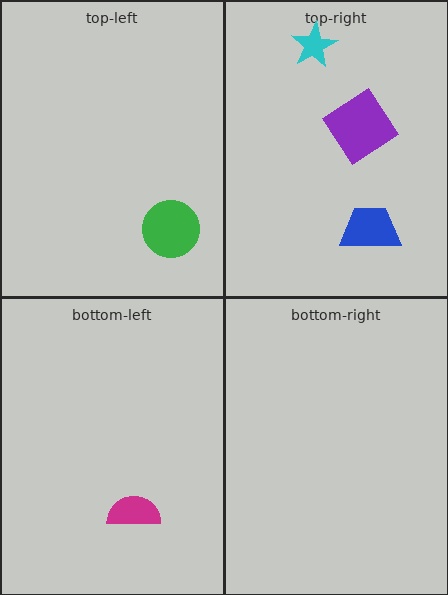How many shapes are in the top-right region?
3.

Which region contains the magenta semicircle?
The bottom-left region.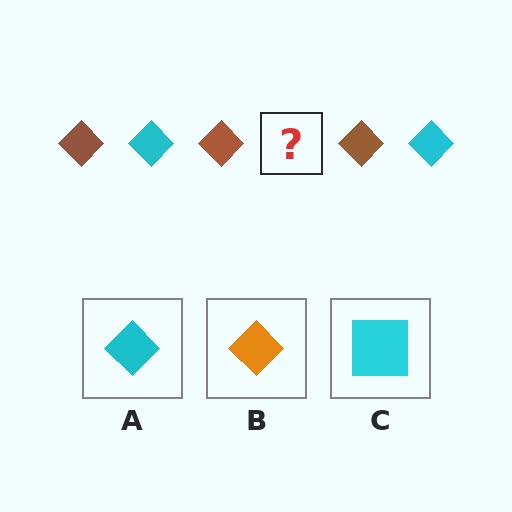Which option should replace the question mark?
Option A.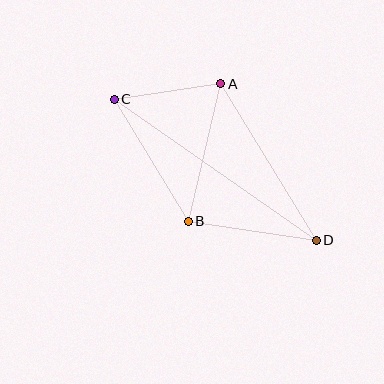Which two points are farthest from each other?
Points C and D are farthest from each other.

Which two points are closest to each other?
Points A and C are closest to each other.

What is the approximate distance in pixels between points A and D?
The distance between A and D is approximately 183 pixels.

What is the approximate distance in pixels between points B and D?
The distance between B and D is approximately 129 pixels.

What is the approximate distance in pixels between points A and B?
The distance between A and B is approximately 141 pixels.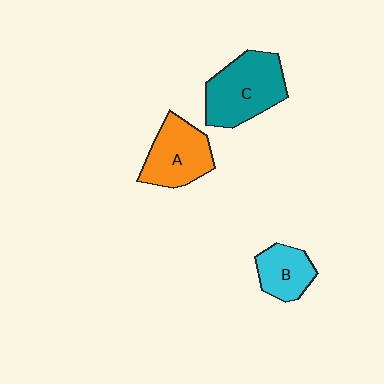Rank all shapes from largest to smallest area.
From largest to smallest: C (teal), A (orange), B (cyan).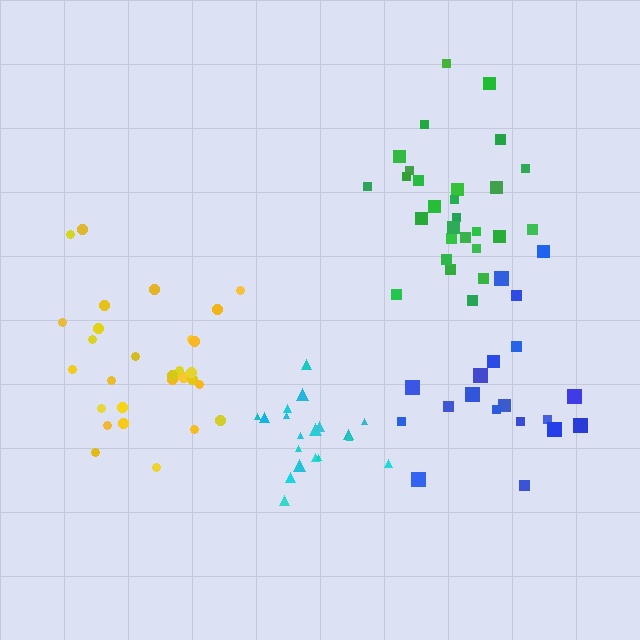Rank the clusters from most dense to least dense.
cyan, yellow, blue, green.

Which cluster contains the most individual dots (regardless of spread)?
Yellow (29).